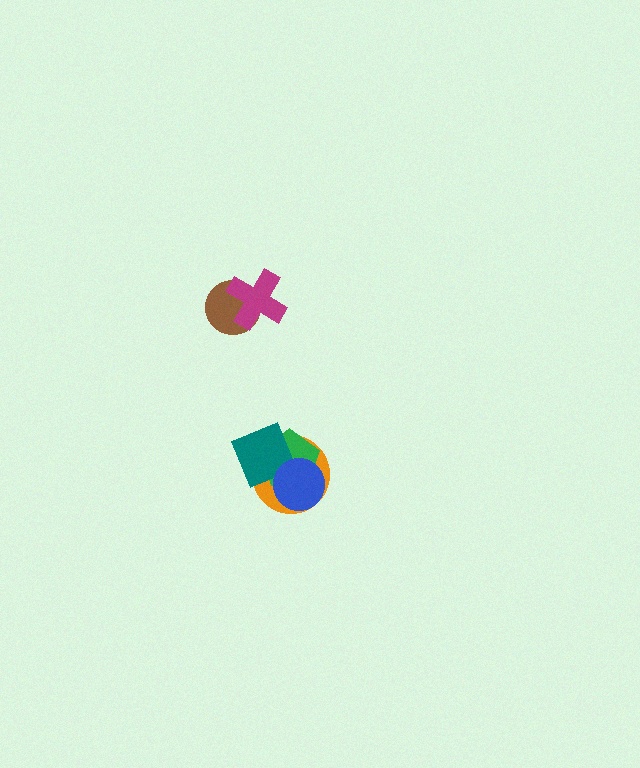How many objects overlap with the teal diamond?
3 objects overlap with the teal diamond.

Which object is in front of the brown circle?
The magenta cross is in front of the brown circle.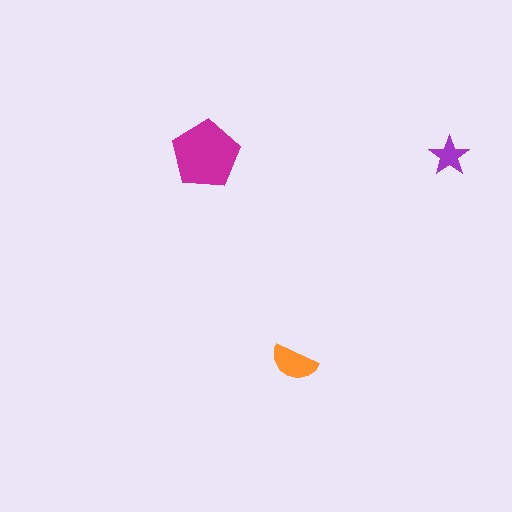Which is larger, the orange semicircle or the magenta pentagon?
The magenta pentagon.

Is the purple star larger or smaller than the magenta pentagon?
Smaller.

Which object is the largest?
The magenta pentagon.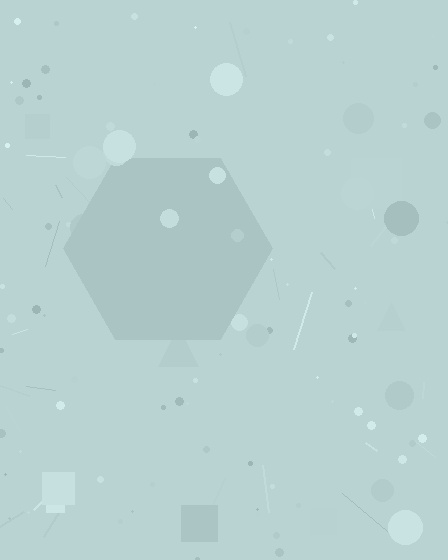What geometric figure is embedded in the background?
A hexagon is embedded in the background.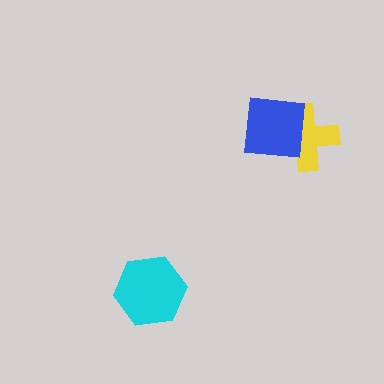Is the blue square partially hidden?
No, no other shape covers it.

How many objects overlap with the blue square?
1 object overlaps with the blue square.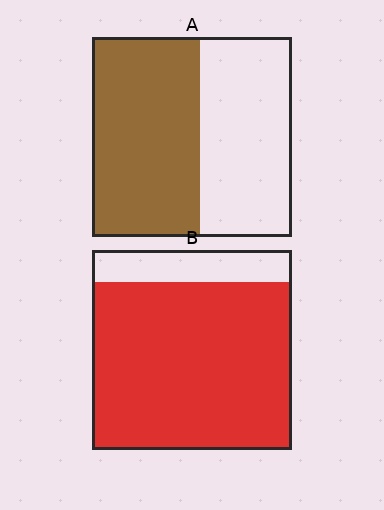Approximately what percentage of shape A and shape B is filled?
A is approximately 55% and B is approximately 85%.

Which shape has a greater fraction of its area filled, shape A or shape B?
Shape B.